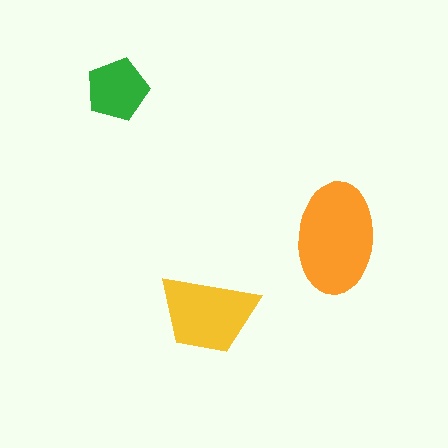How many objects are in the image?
There are 3 objects in the image.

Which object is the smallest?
The green pentagon.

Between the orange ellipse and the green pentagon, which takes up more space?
The orange ellipse.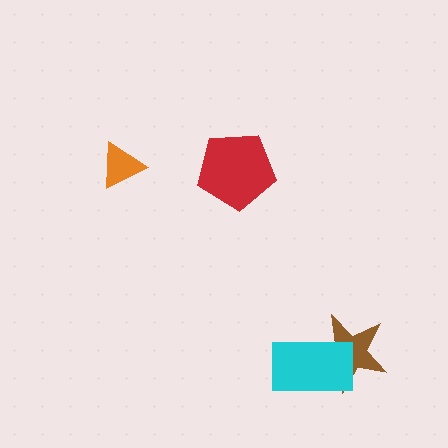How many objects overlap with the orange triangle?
0 objects overlap with the orange triangle.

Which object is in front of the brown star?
The cyan rectangle is in front of the brown star.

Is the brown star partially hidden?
Yes, it is partially covered by another shape.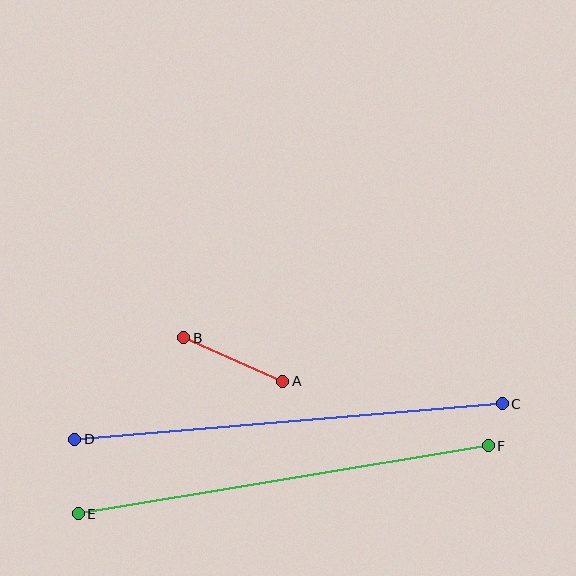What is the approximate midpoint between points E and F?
The midpoint is at approximately (283, 480) pixels.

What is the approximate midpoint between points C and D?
The midpoint is at approximately (289, 421) pixels.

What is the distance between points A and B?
The distance is approximately 108 pixels.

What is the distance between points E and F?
The distance is approximately 415 pixels.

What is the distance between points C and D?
The distance is approximately 429 pixels.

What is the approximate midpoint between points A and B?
The midpoint is at approximately (233, 359) pixels.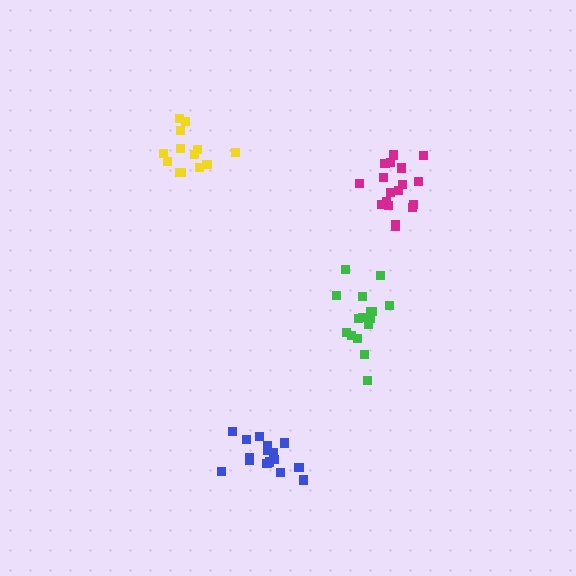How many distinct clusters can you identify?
There are 4 distinct clusters.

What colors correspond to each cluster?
The clusters are colored: yellow, magenta, green, blue.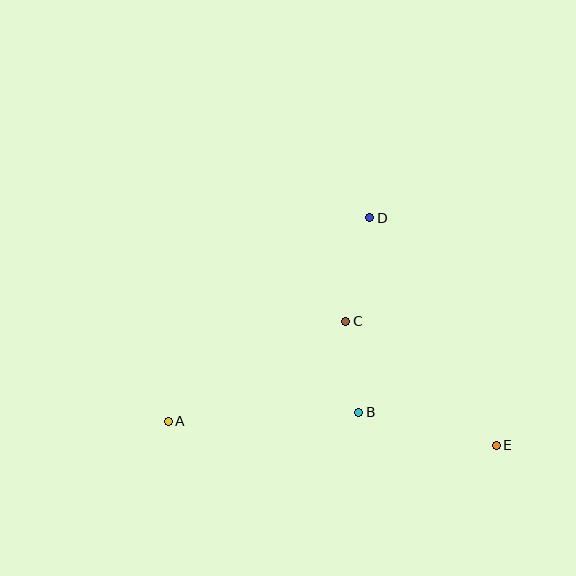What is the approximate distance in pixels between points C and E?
The distance between C and E is approximately 195 pixels.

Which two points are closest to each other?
Points B and C are closest to each other.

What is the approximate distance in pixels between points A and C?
The distance between A and C is approximately 204 pixels.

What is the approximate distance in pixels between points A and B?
The distance between A and B is approximately 190 pixels.